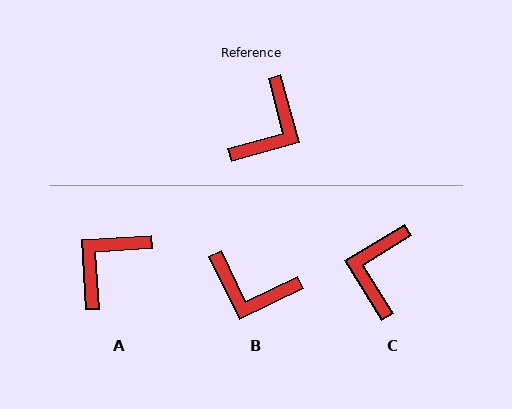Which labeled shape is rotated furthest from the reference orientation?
A, about 169 degrees away.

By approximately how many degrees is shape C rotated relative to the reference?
Approximately 163 degrees clockwise.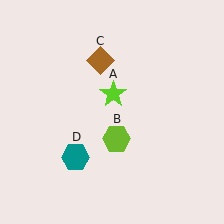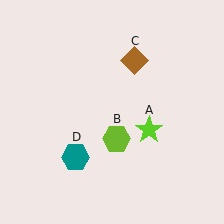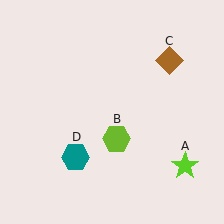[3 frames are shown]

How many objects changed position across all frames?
2 objects changed position: lime star (object A), brown diamond (object C).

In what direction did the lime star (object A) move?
The lime star (object A) moved down and to the right.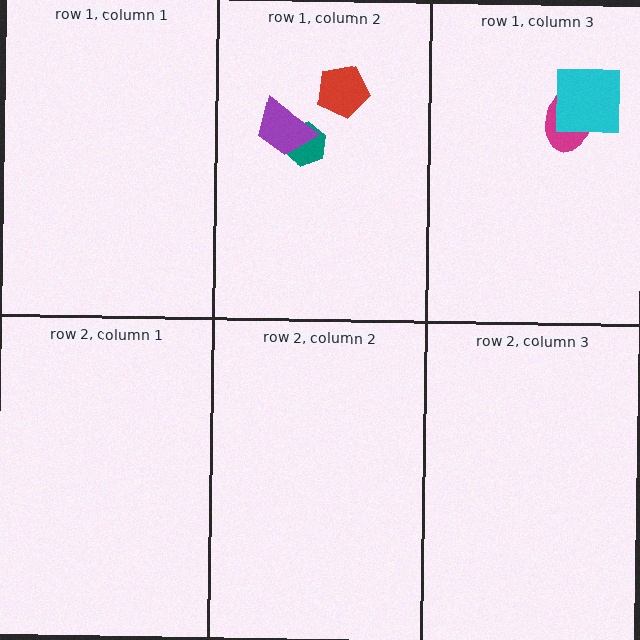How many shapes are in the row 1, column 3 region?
2.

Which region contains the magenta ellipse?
The row 1, column 3 region.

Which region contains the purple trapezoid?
The row 1, column 2 region.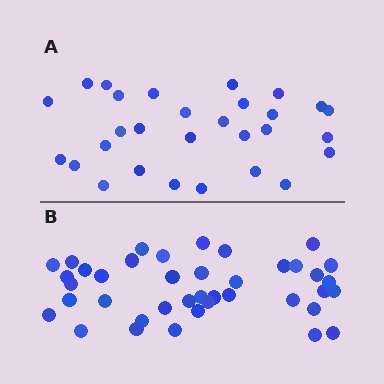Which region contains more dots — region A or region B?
Region B (the bottom region) has more dots.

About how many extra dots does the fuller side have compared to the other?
Region B has roughly 12 or so more dots than region A.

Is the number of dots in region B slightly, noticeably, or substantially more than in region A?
Region B has noticeably more, but not dramatically so. The ratio is roughly 1.4 to 1.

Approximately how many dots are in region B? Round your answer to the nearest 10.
About 40 dots.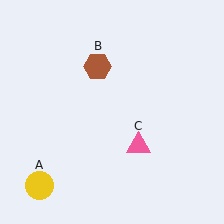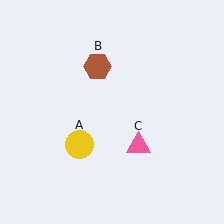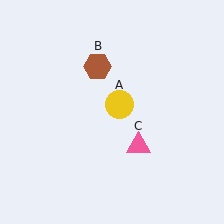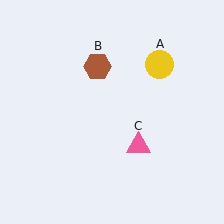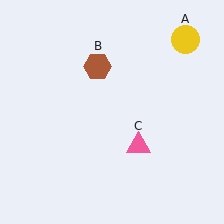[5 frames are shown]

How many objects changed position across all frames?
1 object changed position: yellow circle (object A).